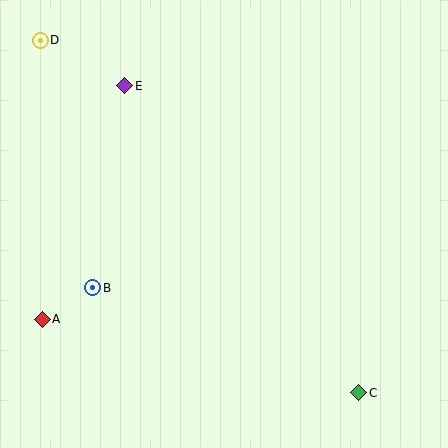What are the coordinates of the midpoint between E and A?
The midpoint between E and A is at (84, 203).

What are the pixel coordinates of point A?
Point A is at (42, 319).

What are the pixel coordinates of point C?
Point C is at (359, 393).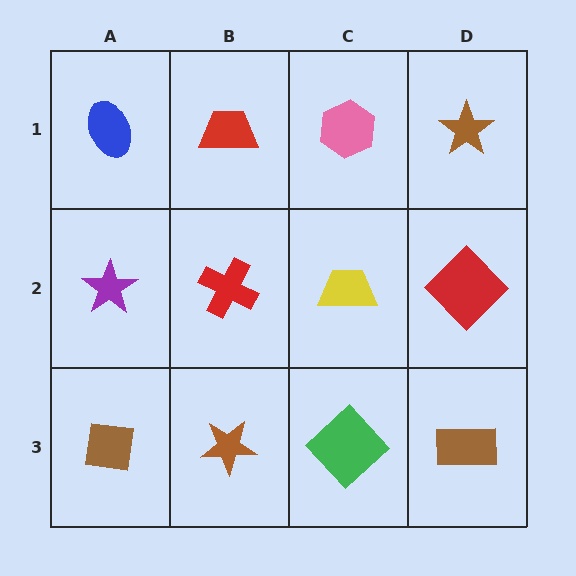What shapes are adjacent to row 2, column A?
A blue ellipse (row 1, column A), a brown square (row 3, column A), a red cross (row 2, column B).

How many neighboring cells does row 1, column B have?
3.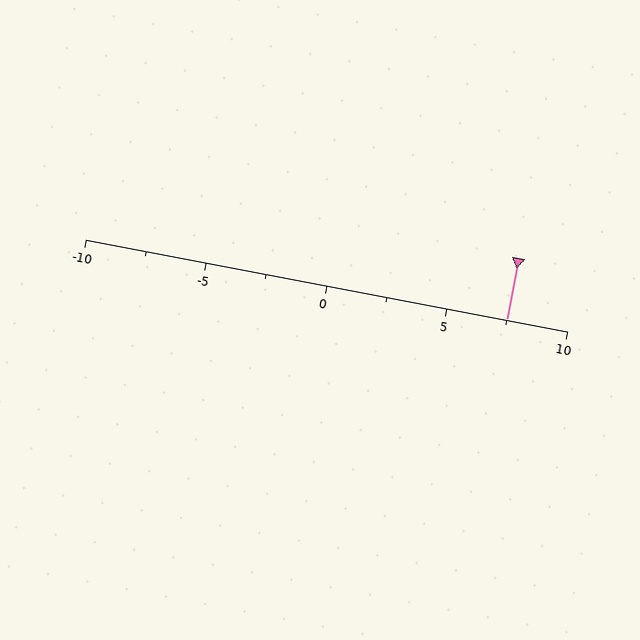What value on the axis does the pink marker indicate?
The marker indicates approximately 7.5.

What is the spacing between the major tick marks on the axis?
The major ticks are spaced 5 apart.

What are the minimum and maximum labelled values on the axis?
The axis runs from -10 to 10.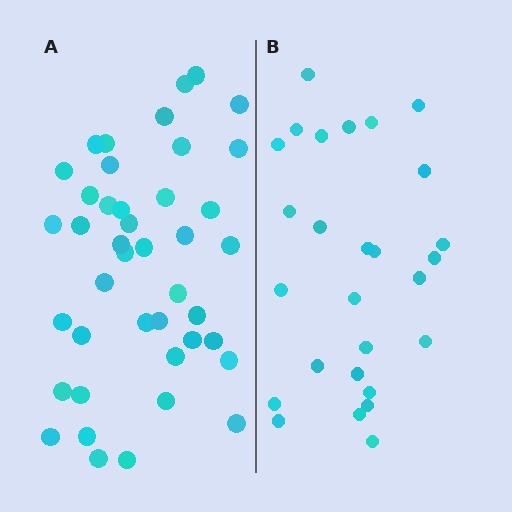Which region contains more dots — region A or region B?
Region A (the left region) has more dots.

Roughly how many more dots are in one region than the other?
Region A has approximately 15 more dots than region B.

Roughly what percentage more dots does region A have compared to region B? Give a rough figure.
About 55% more.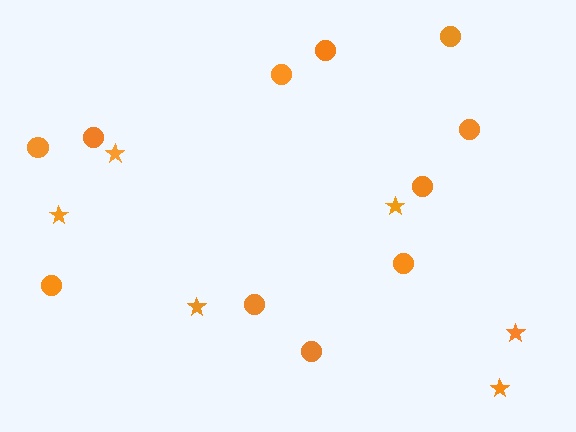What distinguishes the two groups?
There are 2 groups: one group of stars (6) and one group of circles (11).